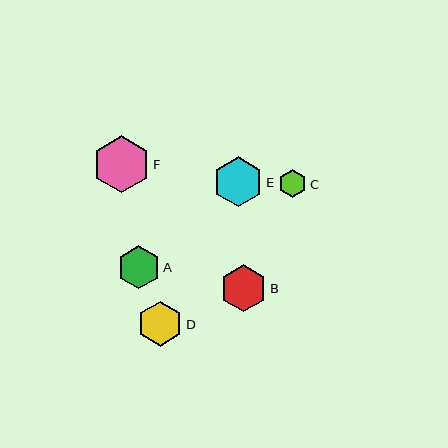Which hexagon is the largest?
Hexagon F is the largest with a size of approximately 57 pixels.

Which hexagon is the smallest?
Hexagon C is the smallest with a size of approximately 28 pixels.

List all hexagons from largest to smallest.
From largest to smallest: F, E, B, D, A, C.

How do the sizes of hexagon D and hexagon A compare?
Hexagon D and hexagon A are approximately the same size.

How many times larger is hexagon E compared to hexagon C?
Hexagon E is approximately 1.8 times the size of hexagon C.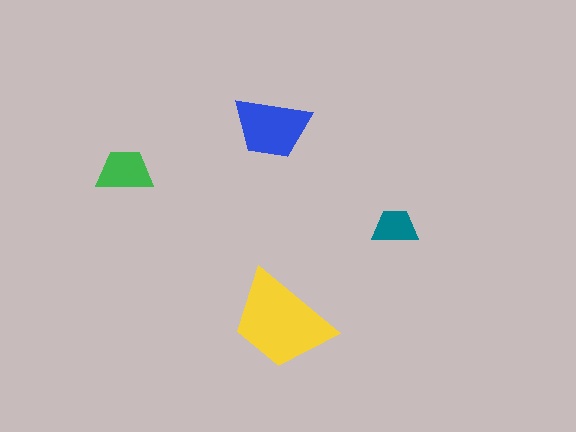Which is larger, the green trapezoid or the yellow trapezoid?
The yellow one.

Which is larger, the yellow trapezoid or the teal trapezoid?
The yellow one.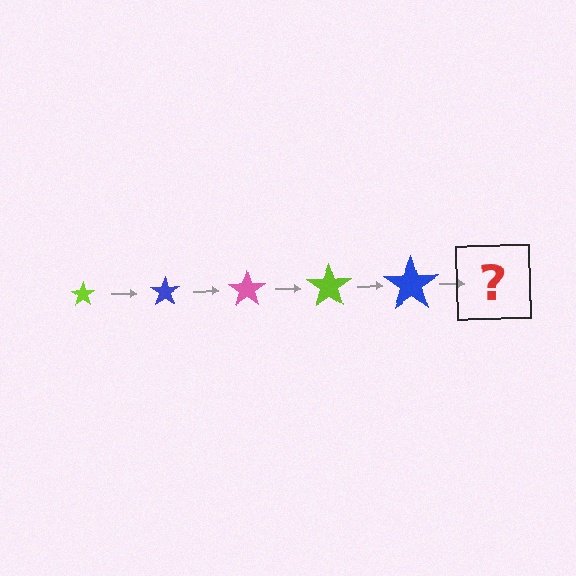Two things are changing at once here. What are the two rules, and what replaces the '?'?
The two rules are that the star grows larger each step and the color cycles through lime, blue, and pink. The '?' should be a pink star, larger than the previous one.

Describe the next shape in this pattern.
It should be a pink star, larger than the previous one.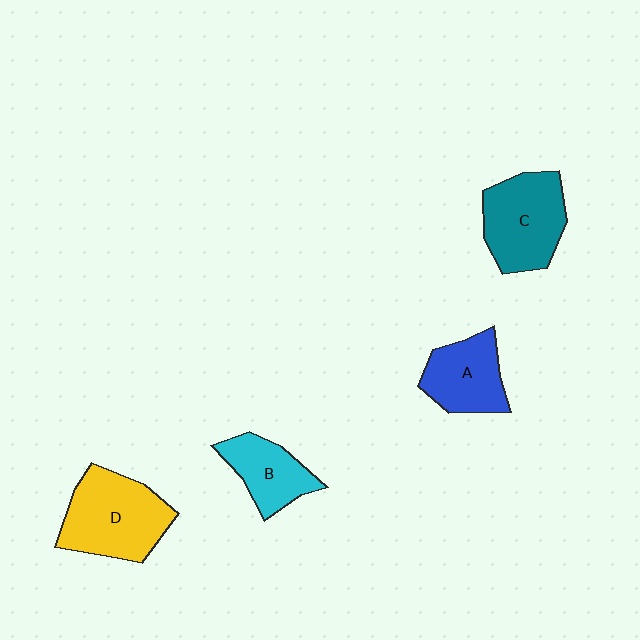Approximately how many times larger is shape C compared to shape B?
Approximately 1.5 times.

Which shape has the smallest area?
Shape B (cyan).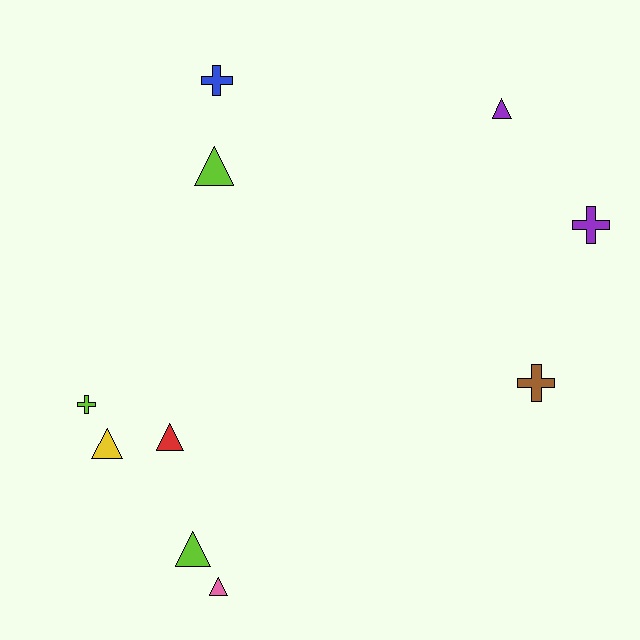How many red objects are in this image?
There is 1 red object.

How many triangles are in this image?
There are 6 triangles.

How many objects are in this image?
There are 10 objects.